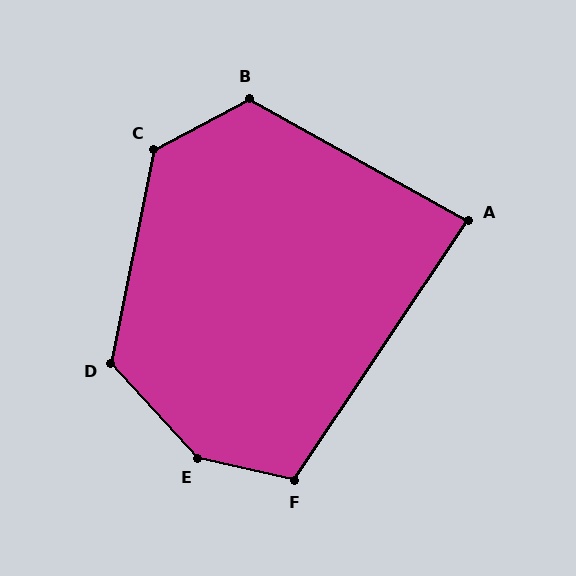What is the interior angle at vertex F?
Approximately 111 degrees (obtuse).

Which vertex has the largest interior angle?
E, at approximately 146 degrees.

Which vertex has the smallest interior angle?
A, at approximately 85 degrees.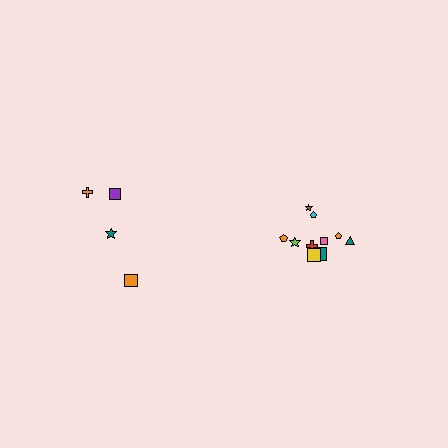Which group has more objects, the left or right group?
The right group.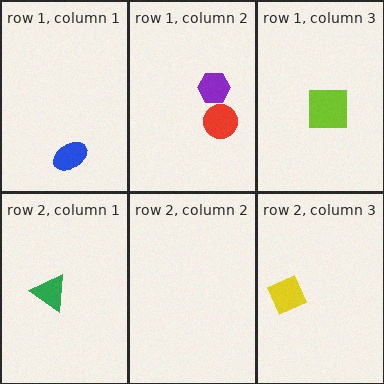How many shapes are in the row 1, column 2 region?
2.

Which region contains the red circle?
The row 1, column 2 region.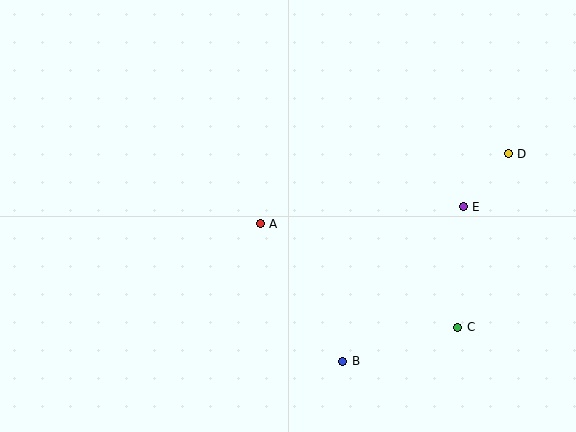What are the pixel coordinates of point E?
Point E is at (463, 207).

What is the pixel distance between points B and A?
The distance between B and A is 161 pixels.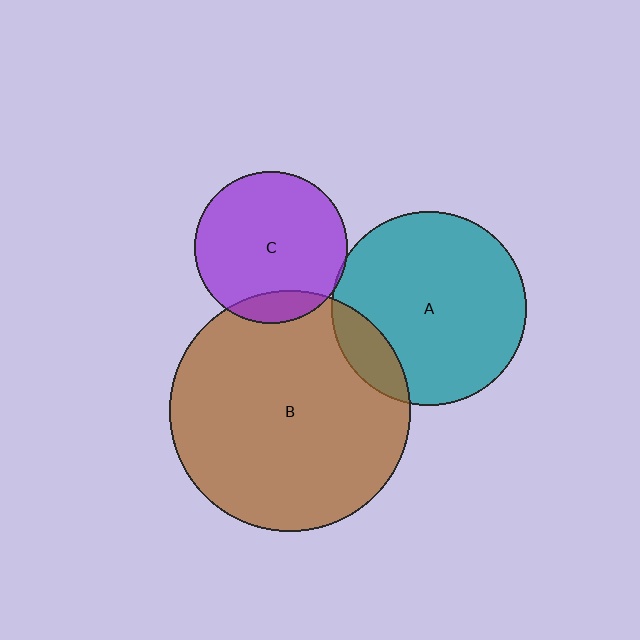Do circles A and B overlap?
Yes.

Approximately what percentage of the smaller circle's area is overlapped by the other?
Approximately 15%.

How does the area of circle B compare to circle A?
Approximately 1.5 times.